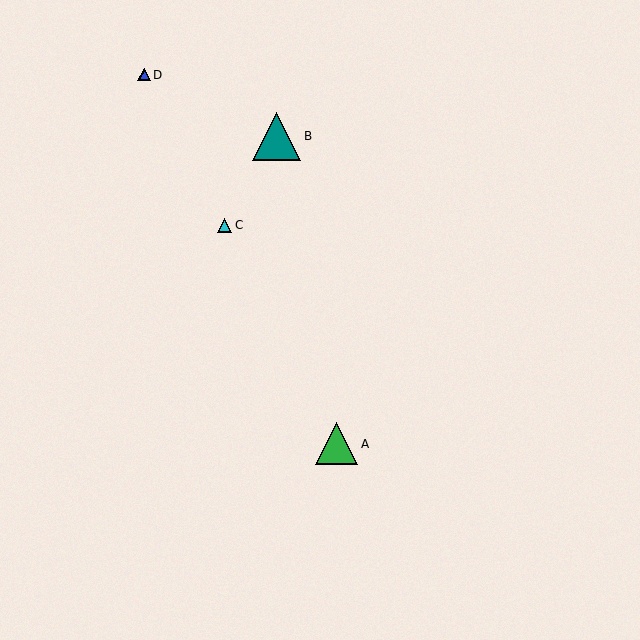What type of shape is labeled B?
Shape B is a teal triangle.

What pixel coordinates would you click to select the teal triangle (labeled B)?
Click at (277, 136) to select the teal triangle B.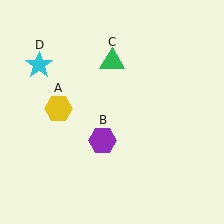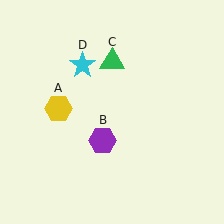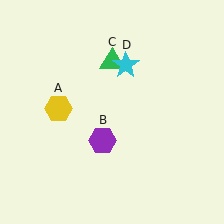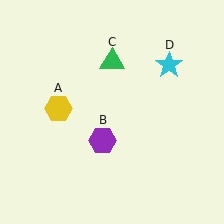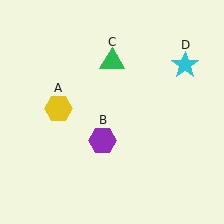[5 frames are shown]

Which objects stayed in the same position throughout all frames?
Yellow hexagon (object A) and purple hexagon (object B) and green triangle (object C) remained stationary.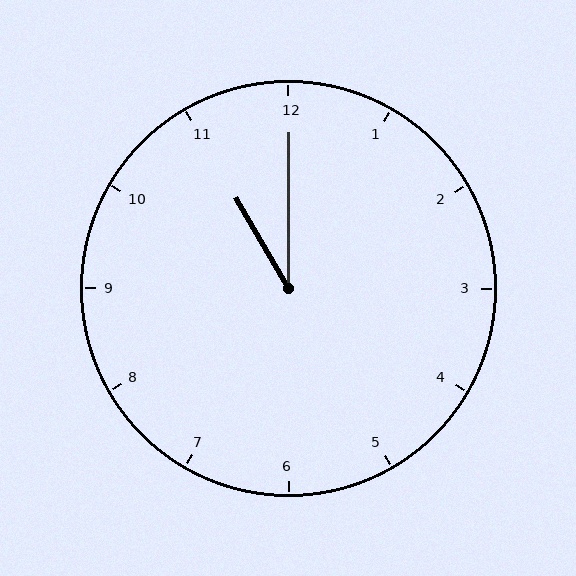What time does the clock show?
11:00.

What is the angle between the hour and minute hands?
Approximately 30 degrees.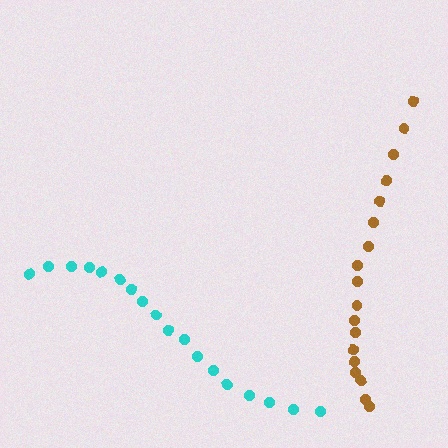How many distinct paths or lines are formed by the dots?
There are 2 distinct paths.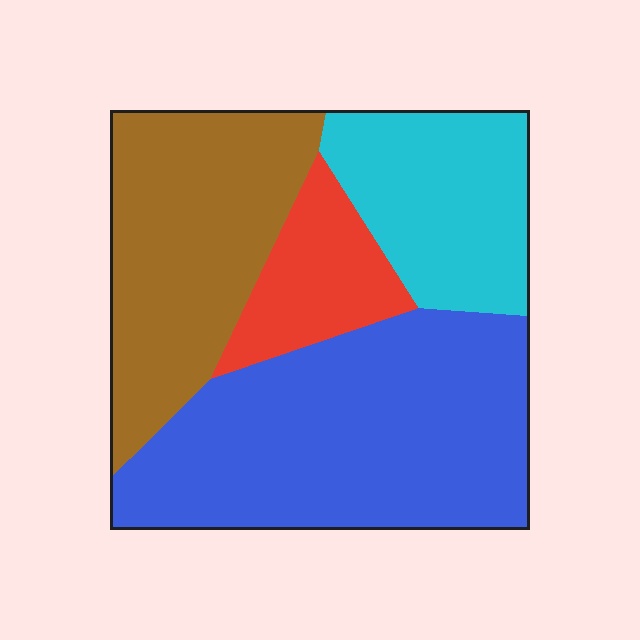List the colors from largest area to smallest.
From largest to smallest: blue, brown, cyan, red.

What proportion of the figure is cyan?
Cyan takes up about one fifth (1/5) of the figure.